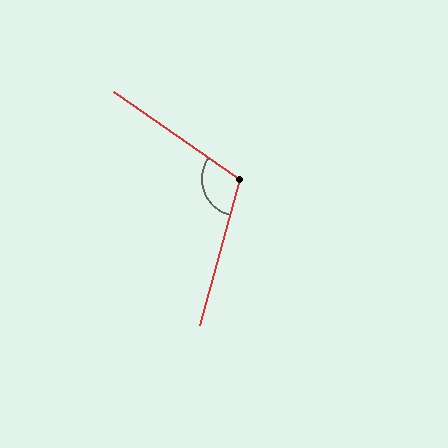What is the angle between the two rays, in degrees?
Approximately 110 degrees.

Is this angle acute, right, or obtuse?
It is obtuse.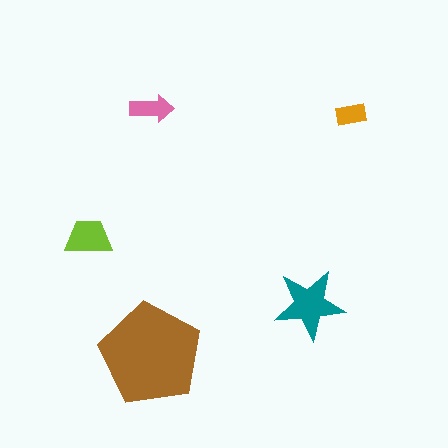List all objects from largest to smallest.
The brown pentagon, the teal star, the lime trapezoid, the pink arrow, the orange rectangle.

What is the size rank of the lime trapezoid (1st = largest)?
3rd.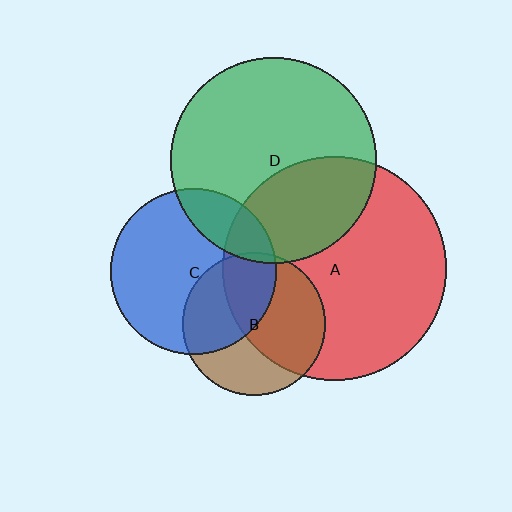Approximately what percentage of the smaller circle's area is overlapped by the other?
Approximately 5%.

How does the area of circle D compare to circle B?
Approximately 2.1 times.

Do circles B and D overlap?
Yes.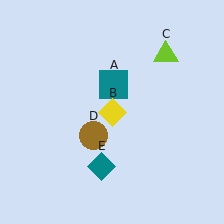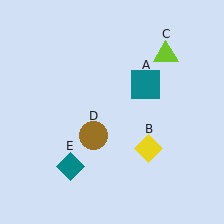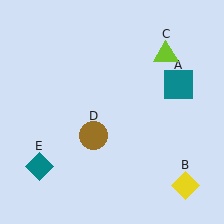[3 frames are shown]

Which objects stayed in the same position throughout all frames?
Lime triangle (object C) and brown circle (object D) remained stationary.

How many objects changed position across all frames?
3 objects changed position: teal square (object A), yellow diamond (object B), teal diamond (object E).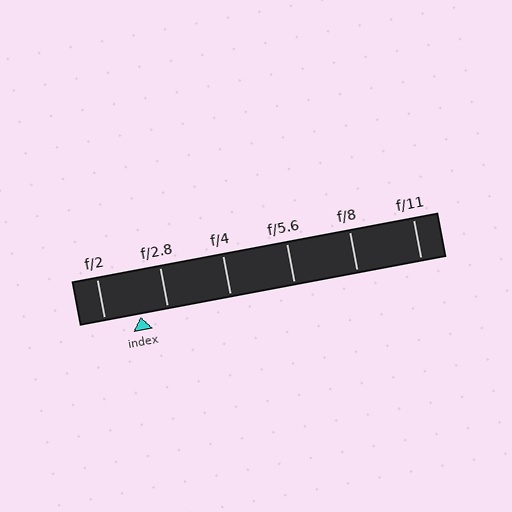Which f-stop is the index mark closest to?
The index mark is closest to f/2.8.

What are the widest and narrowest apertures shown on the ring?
The widest aperture shown is f/2 and the narrowest is f/11.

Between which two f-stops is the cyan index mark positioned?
The index mark is between f/2 and f/2.8.